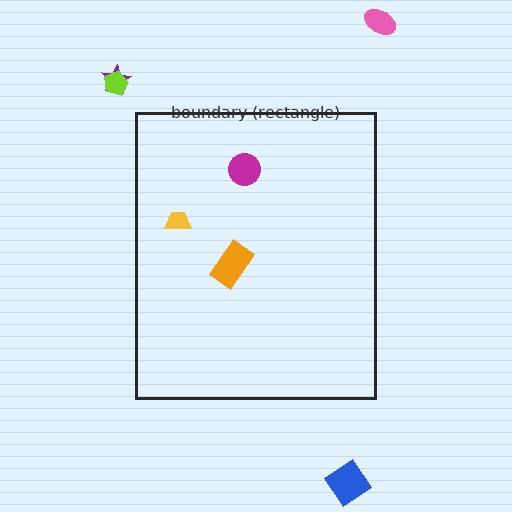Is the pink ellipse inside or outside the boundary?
Outside.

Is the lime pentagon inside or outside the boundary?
Outside.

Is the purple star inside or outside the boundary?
Outside.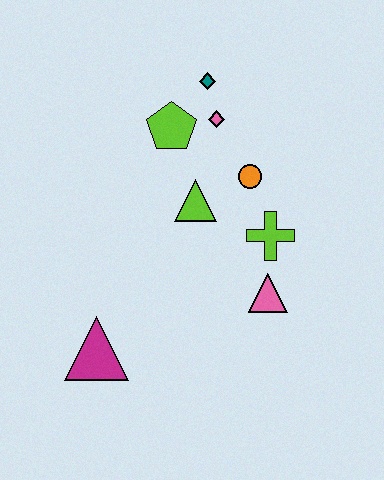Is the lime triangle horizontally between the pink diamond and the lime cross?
No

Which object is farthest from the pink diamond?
The magenta triangle is farthest from the pink diamond.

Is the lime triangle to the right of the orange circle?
No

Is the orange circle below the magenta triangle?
No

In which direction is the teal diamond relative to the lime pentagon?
The teal diamond is above the lime pentagon.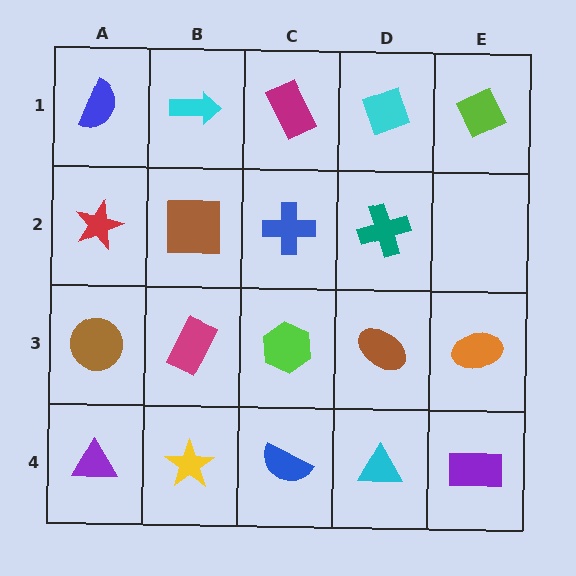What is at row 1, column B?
A cyan arrow.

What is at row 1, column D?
A cyan diamond.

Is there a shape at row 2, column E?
No, that cell is empty.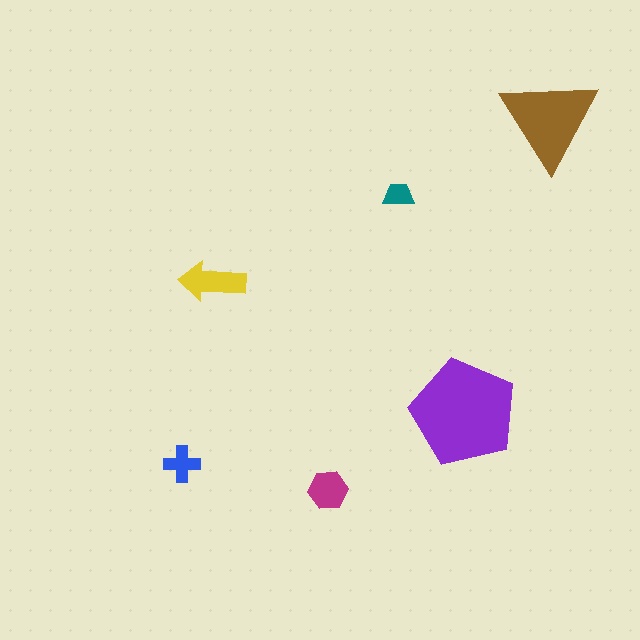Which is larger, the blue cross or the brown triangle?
The brown triangle.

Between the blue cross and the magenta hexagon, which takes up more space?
The magenta hexagon.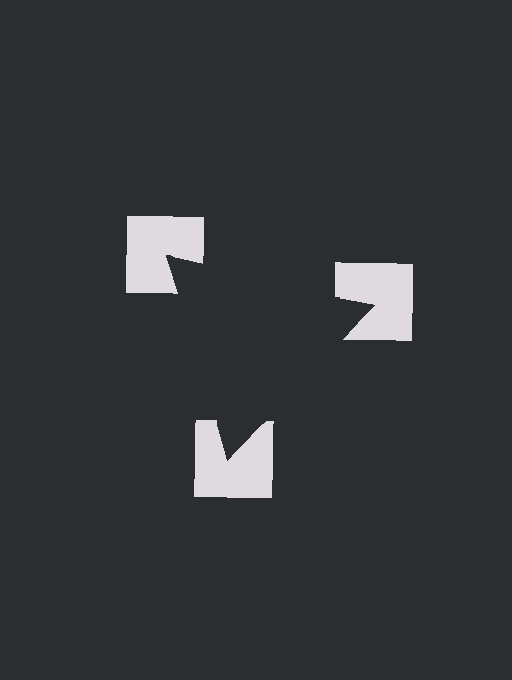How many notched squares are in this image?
There are 3 — one at each vertex of the illusory triangle.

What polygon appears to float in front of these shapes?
An illusory triangle — its edges are inferred from the aligned wedge cuts in the notched squares, not physically drawn.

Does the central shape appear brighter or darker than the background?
It typically appears slightly darker than the background, even though no actual brightness change is drawn.